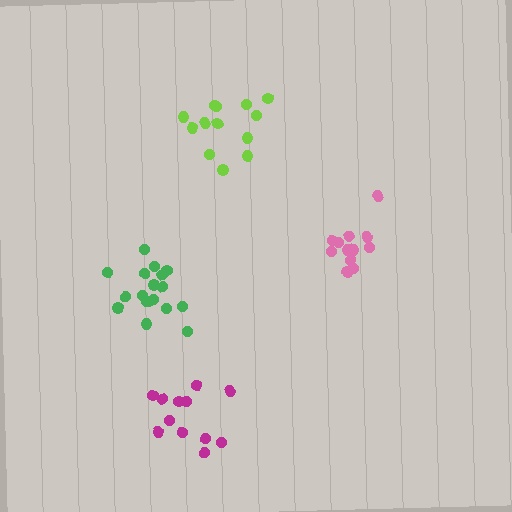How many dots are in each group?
Group 1: 13 dots, Group 2: 18 dots, Group 3: 12 dots, Group 4: 13 dots (56 total).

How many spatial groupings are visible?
There are 4 spatial groupings.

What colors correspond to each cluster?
The clusters are colored: pink, green, magenta, lime.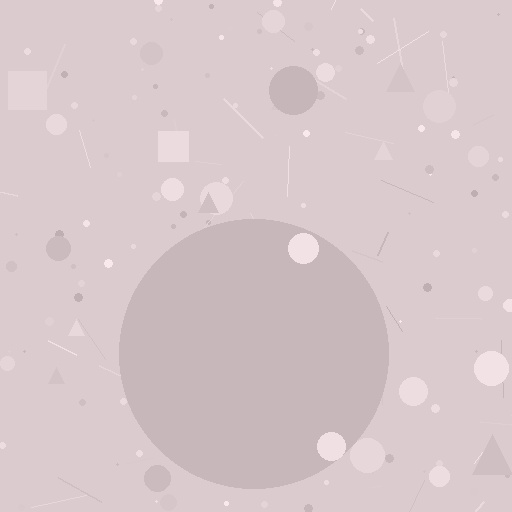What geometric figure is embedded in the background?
A circle is embedded in the background.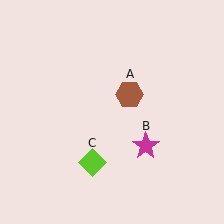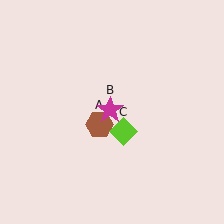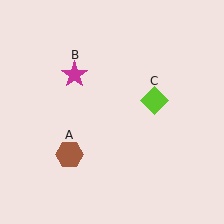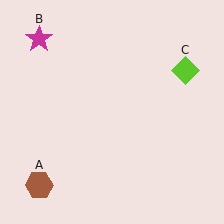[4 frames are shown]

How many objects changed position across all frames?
3 objects changed position: brown hexagon (object A), magenta star (object B), lime diamond (object C).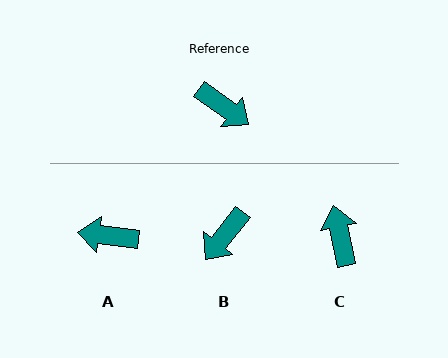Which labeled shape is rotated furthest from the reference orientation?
A, about 151 degrees away.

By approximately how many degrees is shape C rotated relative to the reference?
Approximately 137 degrees counter-clockwise.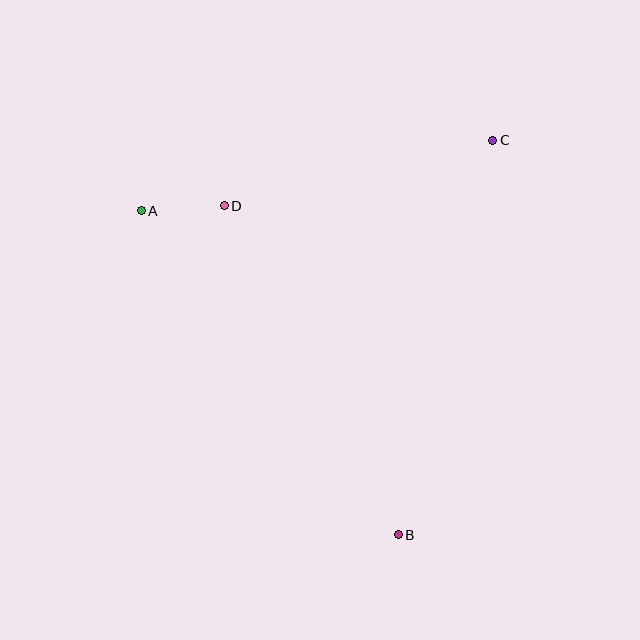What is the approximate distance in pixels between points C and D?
The distance between C and D is approximately 276 pixels.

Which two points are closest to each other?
Points A and D are closest to each other.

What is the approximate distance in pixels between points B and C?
The distance between B and C is approximately 405 pixels.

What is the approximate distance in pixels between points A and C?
The distance between A and C is approximately 358 pixels.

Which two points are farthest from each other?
Points A and B are farthest from each other.